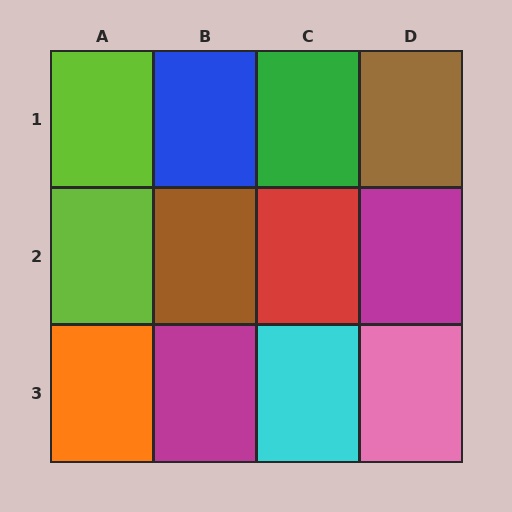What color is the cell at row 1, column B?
Blue.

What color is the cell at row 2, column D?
Magenta.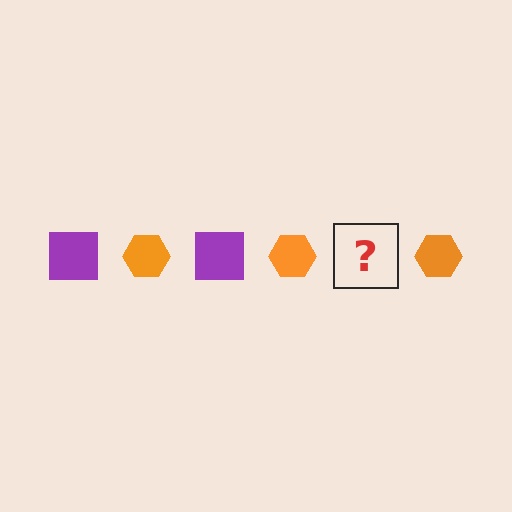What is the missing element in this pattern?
The missing element is a purple square.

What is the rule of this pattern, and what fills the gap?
The rule is that the pattern alternates between purple square and orange hexagon. The gap should be filled with a purple square.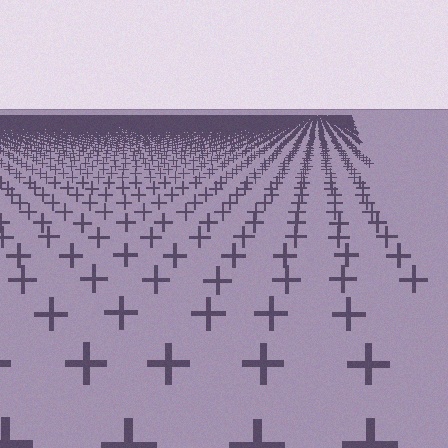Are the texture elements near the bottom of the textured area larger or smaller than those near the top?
Larger. Near the bottom, elements are closer to the viewer and appear at a bigger on-screen size.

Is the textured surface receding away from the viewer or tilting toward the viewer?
The surface is receding away from the viewer. Texture elements get smaller and denser toward the top.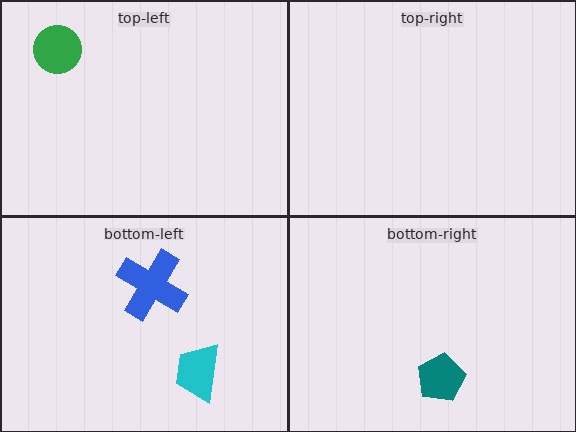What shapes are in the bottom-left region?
The blue cross, the cyan trapezoid.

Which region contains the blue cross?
The bottom-left region.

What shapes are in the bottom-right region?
The teal pentagon.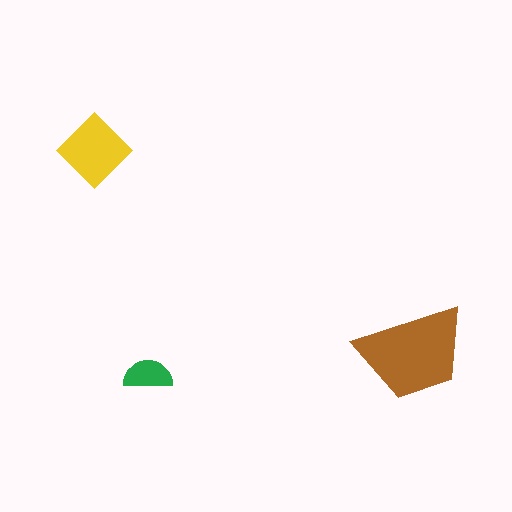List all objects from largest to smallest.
The brown trapezoid, the yellow diamond, the green semicircle.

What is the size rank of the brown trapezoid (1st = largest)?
1st.